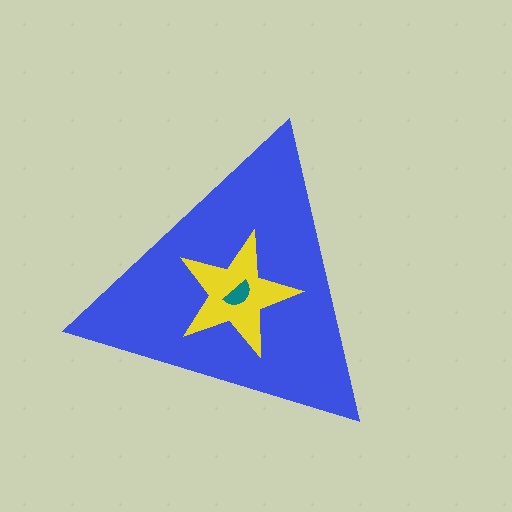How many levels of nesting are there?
3.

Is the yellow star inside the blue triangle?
Yes.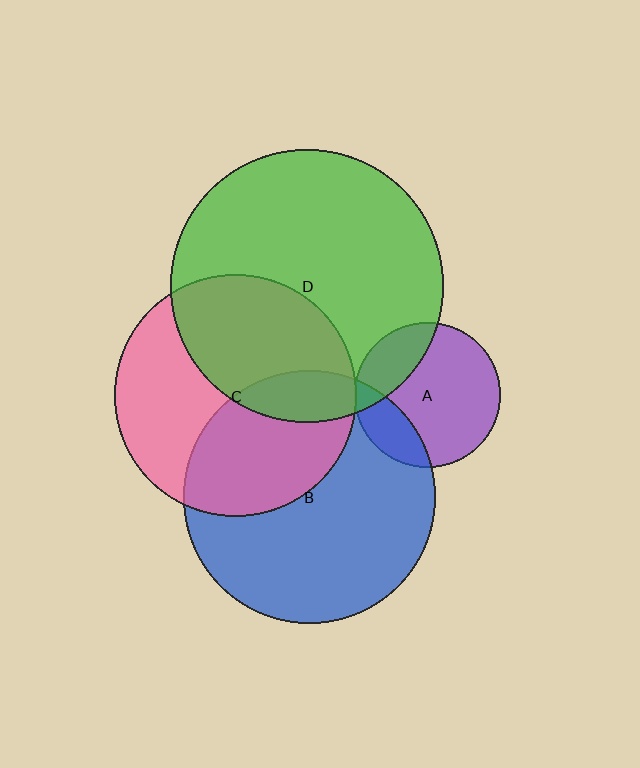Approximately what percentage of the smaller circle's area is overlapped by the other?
Approximately 45%.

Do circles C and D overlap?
Yes.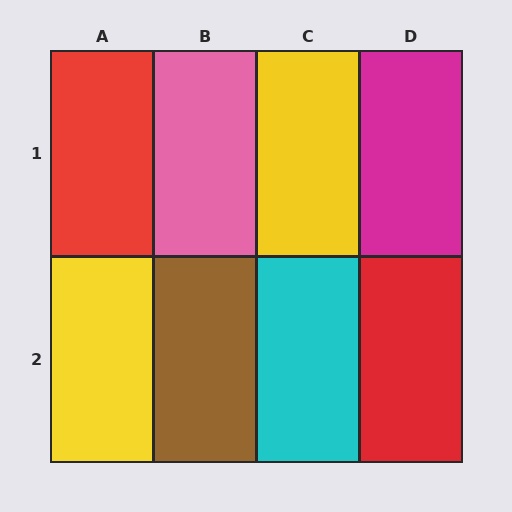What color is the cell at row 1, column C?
Yellow.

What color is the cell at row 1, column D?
Magenta.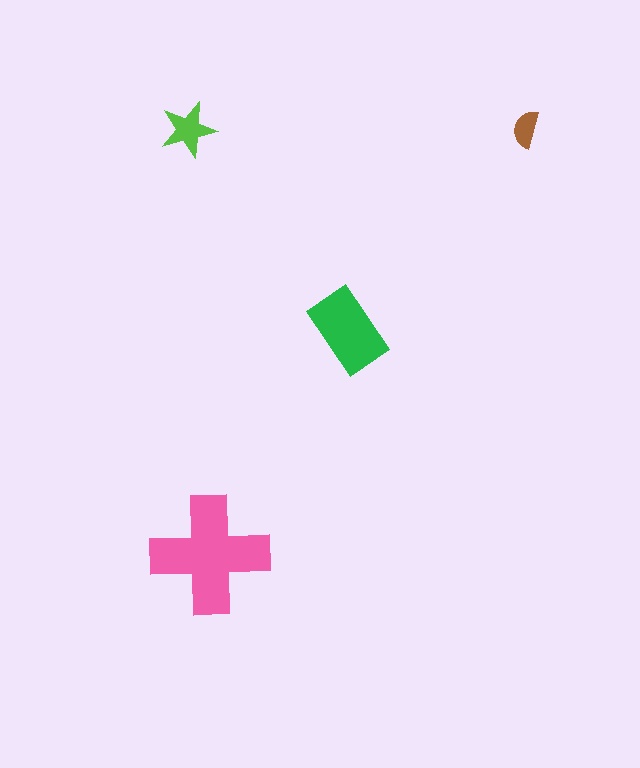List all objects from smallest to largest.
The brown semicircle, the lime star, the green rectangle, the pink cross.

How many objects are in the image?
There are 4 objects in the image.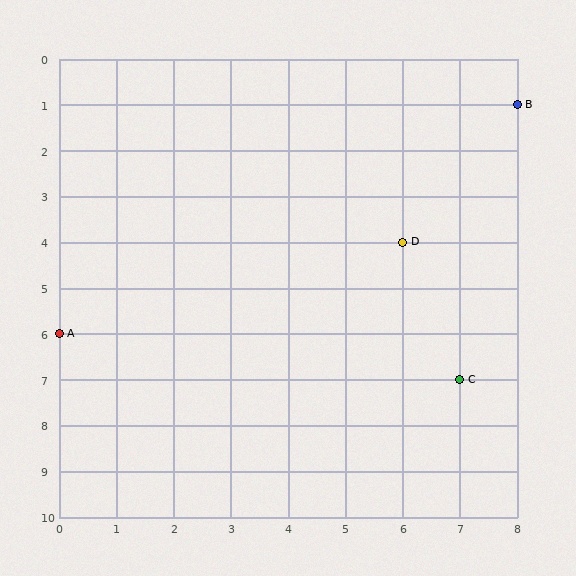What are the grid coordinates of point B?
Point B is at grid coordinates (8, 1).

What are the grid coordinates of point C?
Point C is at grid coordinates (7, 7).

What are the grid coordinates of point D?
Point D is at grid coordinates (6, 4).